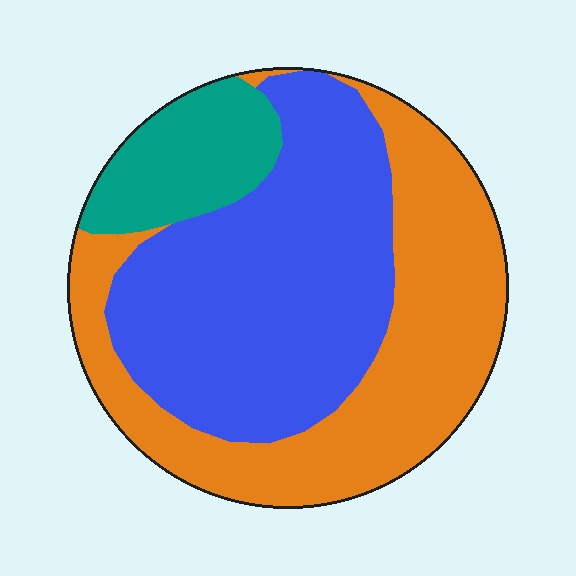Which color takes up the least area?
Teal, at roughly 15%.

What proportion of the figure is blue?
Blue takes up between a quarter and a half of the figure.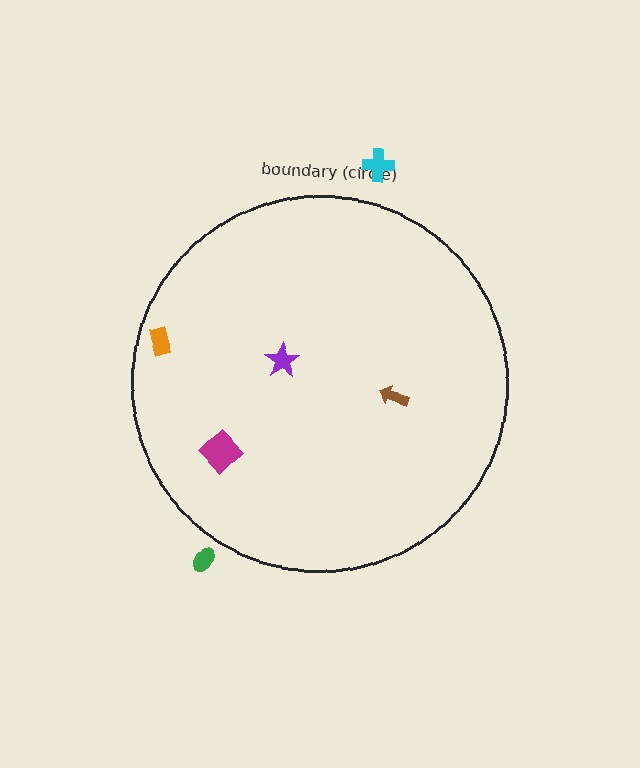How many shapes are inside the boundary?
4 inside, 2 outside.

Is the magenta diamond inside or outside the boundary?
Inside.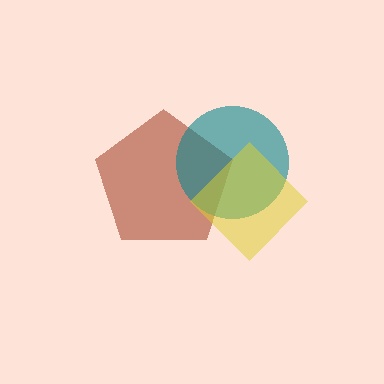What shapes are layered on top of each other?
The layered shapes are: a brown pentagon, a teal circle, a yellow diamond.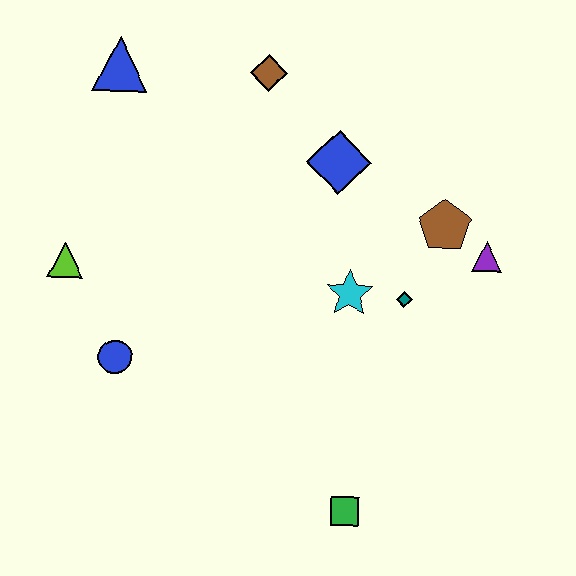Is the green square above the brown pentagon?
No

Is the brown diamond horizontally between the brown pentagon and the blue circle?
Yes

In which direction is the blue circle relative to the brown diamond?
The blue circle is below the brown diamond.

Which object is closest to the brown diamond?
The blue diamond is closest to the brown diamond.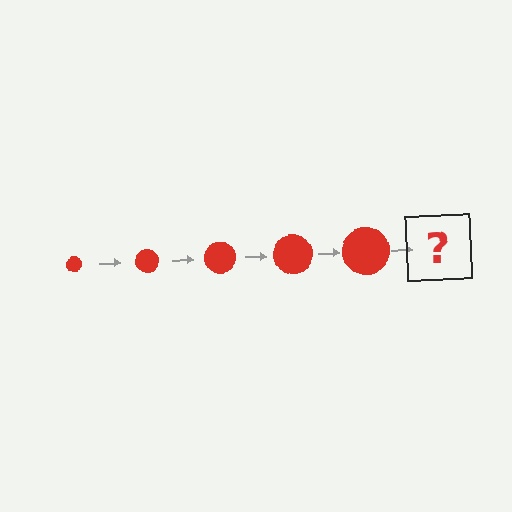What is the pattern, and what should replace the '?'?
The pattern is that the circle gets progressively larger each step. The '?' should be a red circle, larger than the previous one.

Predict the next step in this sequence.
The next step is a red circle, larger than the previous one.